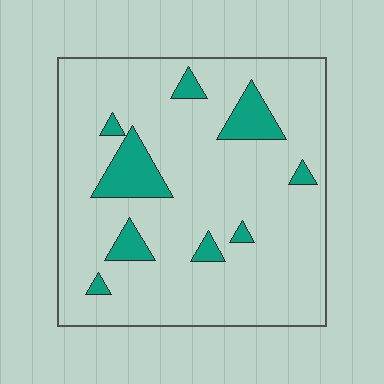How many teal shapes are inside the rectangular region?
9.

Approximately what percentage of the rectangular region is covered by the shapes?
Approximately 10%.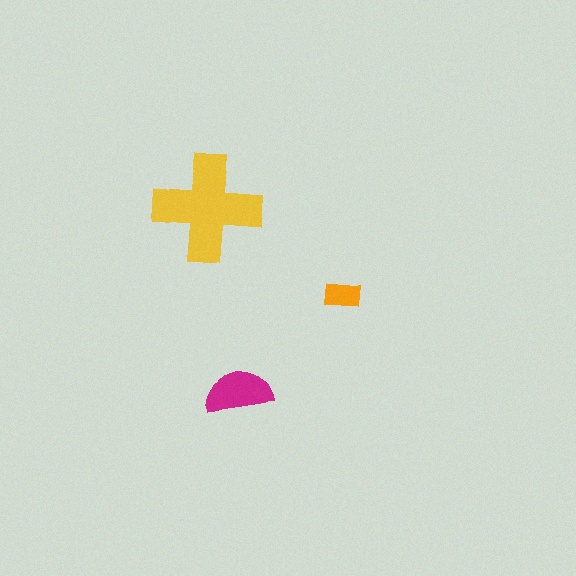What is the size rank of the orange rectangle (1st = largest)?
3rd.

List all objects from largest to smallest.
The yellow cross, the magenta semicircle, the orange rectangle.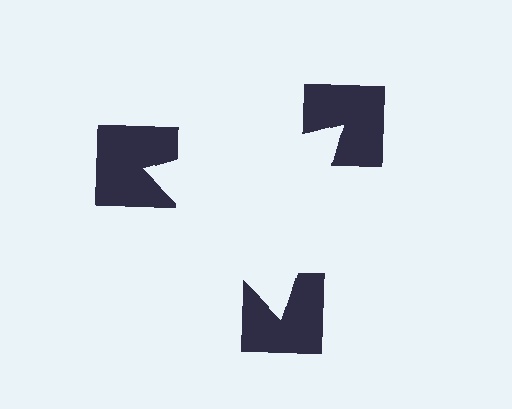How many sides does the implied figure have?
3 sides.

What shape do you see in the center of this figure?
An illusory triangle — its edges are inferred from the aligned wedge cuts in the notched squares, not physically drawn.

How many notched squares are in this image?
There are 3 — one at each vertex of the illusory triangle.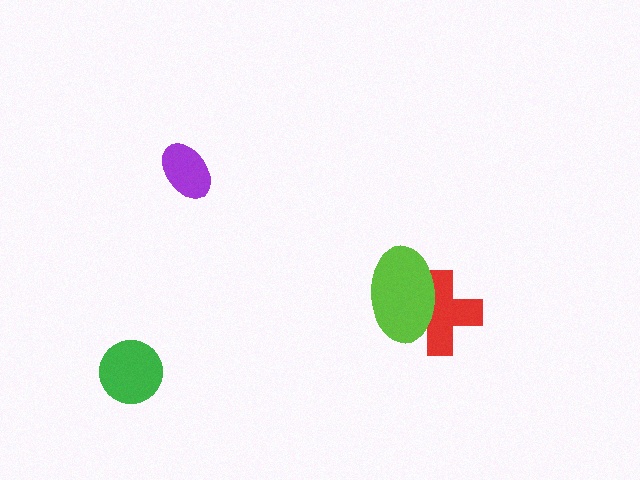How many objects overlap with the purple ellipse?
0 objects overlap with the purple ellipse.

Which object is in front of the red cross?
The lime ellipse is in front of the red cross.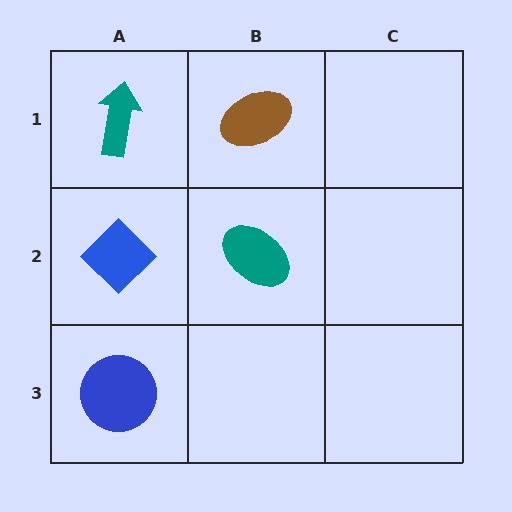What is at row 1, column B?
A brown ellipse.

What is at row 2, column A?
A blue diamond.